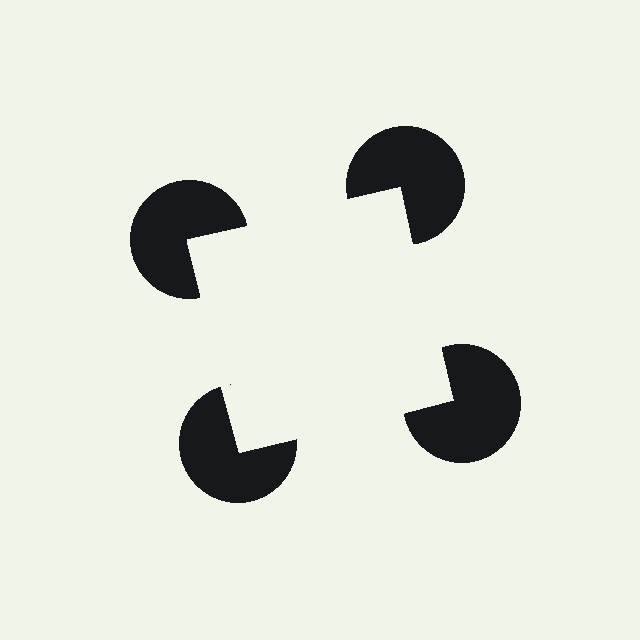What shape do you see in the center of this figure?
An illusory square — its edges are inferred from the aligned wedge cuts in the pac-man discs, not physically drawn.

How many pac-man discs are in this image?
There are 4 — one at each vertex of the illusory square.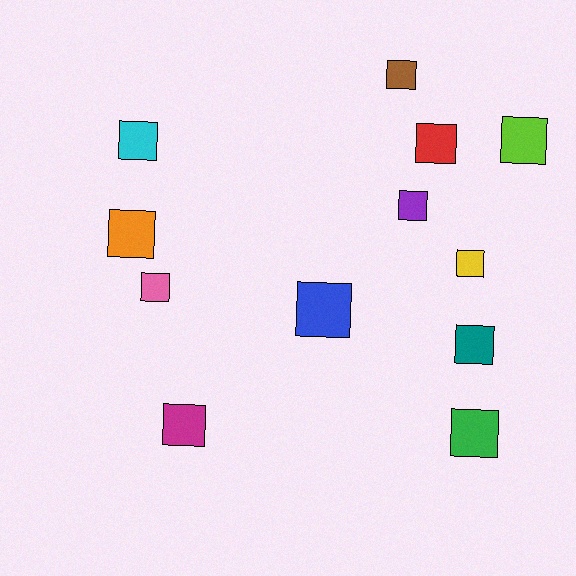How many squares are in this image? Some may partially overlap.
There are 12 squares.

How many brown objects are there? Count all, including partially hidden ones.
There is 1 brown object.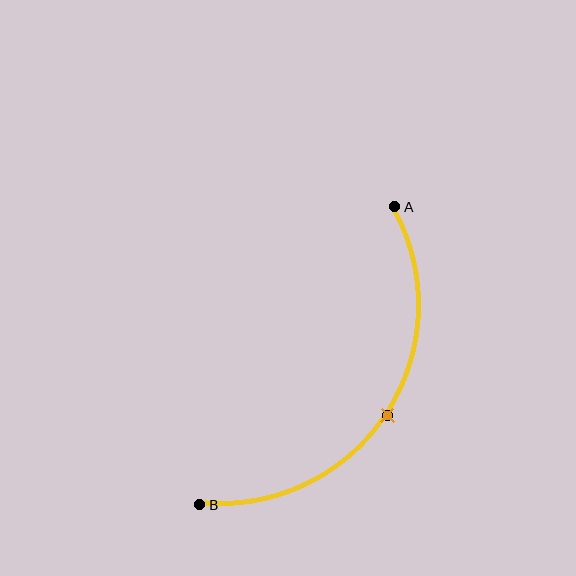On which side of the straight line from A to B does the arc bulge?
The arc bulges to the right of the straight line connecting A and B.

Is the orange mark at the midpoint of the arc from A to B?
Yes. The orange mark lies on the arc at equal arc-length from both A and B — it is the arc midpoint.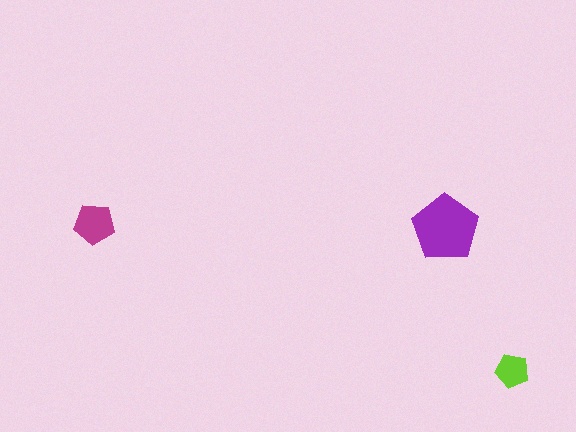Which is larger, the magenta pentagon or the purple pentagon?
The purple one.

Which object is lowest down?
The lime pentagon is bottommost.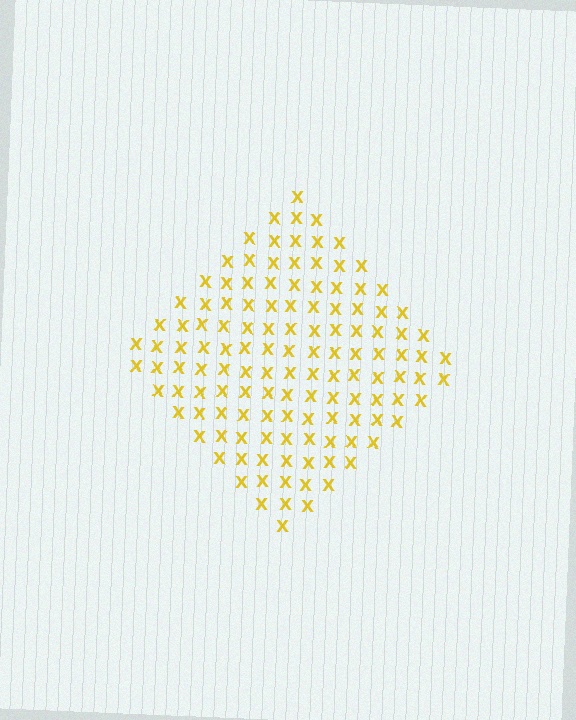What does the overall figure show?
The overall figure shows a diamond.